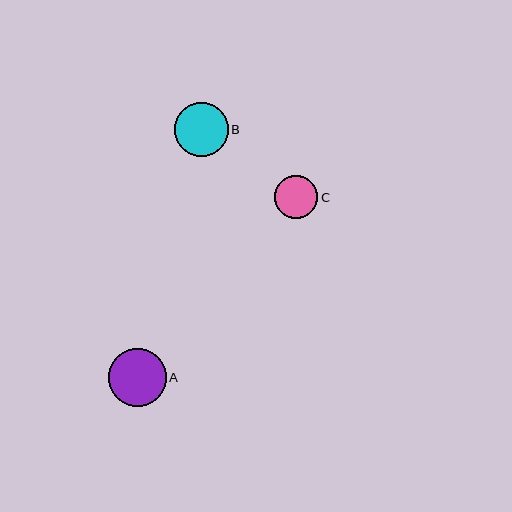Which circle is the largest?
Circle A is the largest with a size of approximately 58 pixels.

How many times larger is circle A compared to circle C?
Circle A is approximately 1.3 times the size of circle C.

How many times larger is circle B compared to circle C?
Circle B is approximately 1.2 times the size of circle C.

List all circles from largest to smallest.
From largest to smallest: A, B, C.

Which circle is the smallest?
Circle C is the smallest with a size of approximately 43 pixels.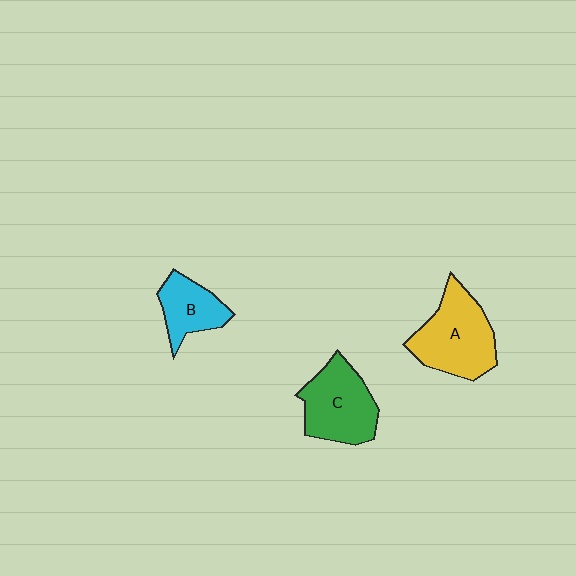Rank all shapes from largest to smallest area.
From largest to smallest: A (yellow), C (green), B (cyan).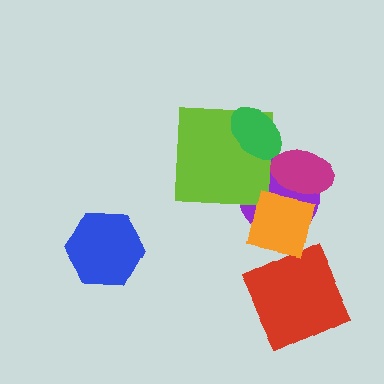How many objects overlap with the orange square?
1 object overlaps with the orange square.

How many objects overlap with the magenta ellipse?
1 object overlaps with the magenta ellipse.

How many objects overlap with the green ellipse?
1 object overlaps with the green ellipse.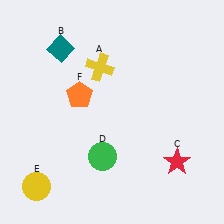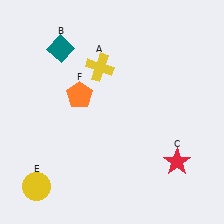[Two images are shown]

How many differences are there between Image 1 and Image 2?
There is 1 difference between the two images.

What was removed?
The green circle (D) was removed in Image 2.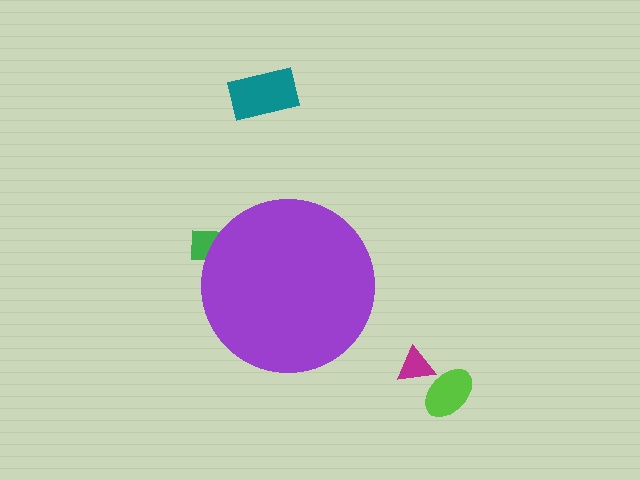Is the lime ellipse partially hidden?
No, the lime ellipse is fully visible.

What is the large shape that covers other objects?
A purple circle.